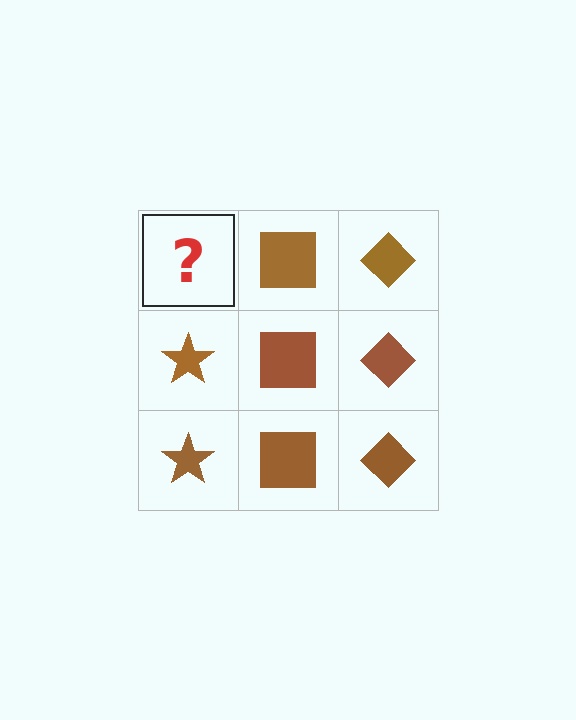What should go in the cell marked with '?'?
The missing cell should contain a brown star.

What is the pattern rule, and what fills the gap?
The rule is that each column has a consistent shape. The gap should be filled with a brown star.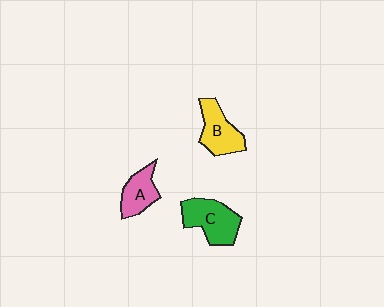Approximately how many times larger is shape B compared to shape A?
Approximately 1.2 times.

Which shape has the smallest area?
Shape A (pink).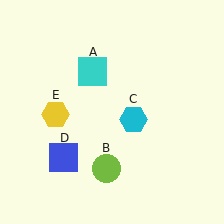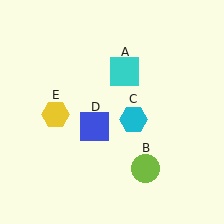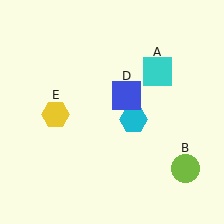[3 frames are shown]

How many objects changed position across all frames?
3 objects changed position: cyan square (object A), lime circle (object B), blue square (object D).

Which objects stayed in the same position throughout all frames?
Cyan hexagon (object C) and yellow hexagon (object E) remained stationary.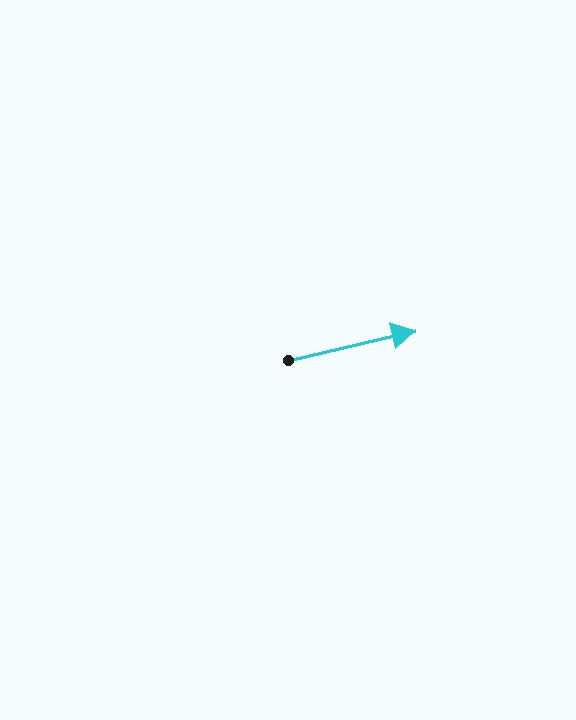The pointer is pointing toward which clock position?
Roughly 3 o'clock.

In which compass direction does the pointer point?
East.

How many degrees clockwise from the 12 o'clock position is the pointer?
Approximately 77 degrees.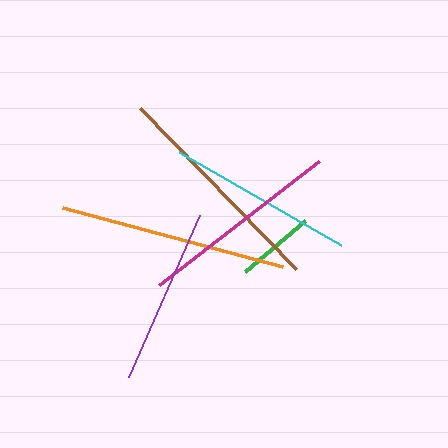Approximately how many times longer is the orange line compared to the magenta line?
The orange line is approximately 1.1 times the length of the magenta line.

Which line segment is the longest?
The orange line is the longest at approximately 228 pixels.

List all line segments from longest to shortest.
From longest to shortest: orange, brown, magenta, cyan, purple, green.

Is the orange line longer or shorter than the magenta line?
The orange line is longer than the magenta line.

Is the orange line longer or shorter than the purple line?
The orange line is longer than the purple line.